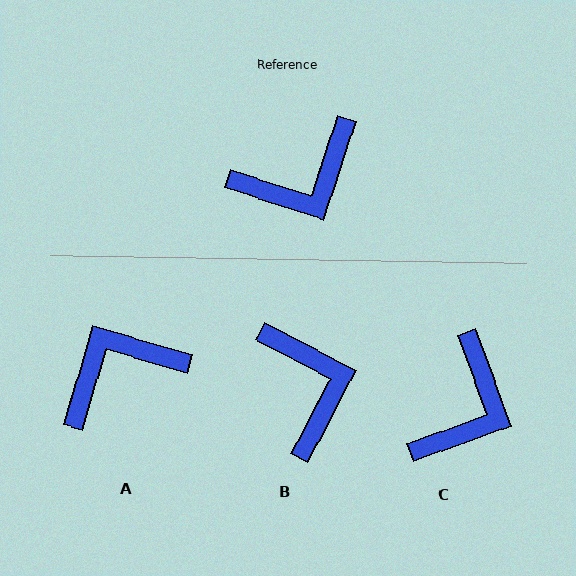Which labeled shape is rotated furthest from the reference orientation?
A, about 179 degrees away.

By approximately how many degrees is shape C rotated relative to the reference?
Approximately 38 degrees counter-clockwise.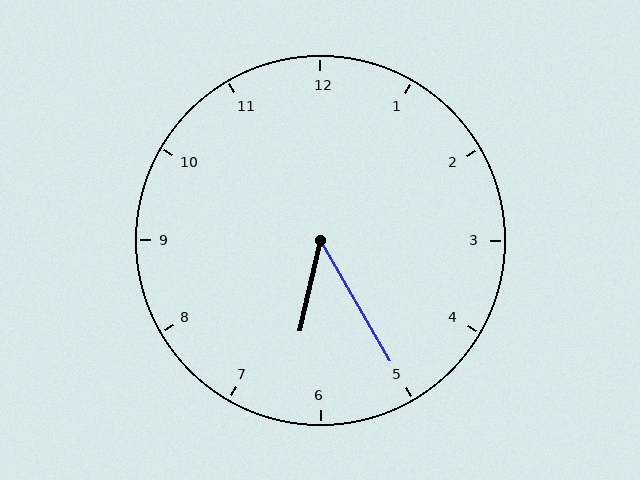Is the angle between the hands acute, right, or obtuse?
It is acute.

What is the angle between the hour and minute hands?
Approximately 42 degrees.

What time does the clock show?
6:25.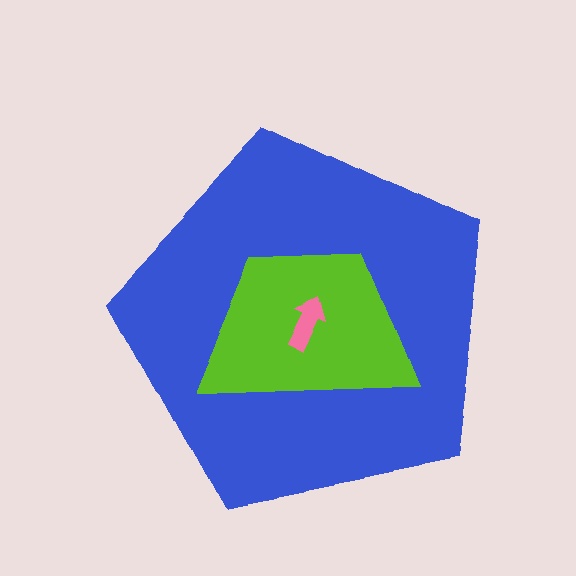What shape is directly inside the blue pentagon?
The lime trapezoid.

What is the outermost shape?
The blue pentagon.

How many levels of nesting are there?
3.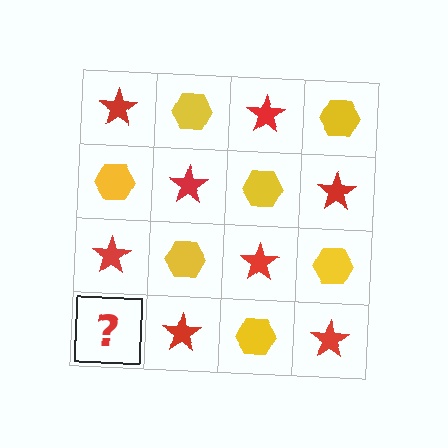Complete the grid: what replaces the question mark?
The question mark should be replaced with a yellow hexagon.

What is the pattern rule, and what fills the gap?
The rule is that it alternates red star and yellow hexagon in a checkerboard pattern. The gap should be filled with a yellow hexagon.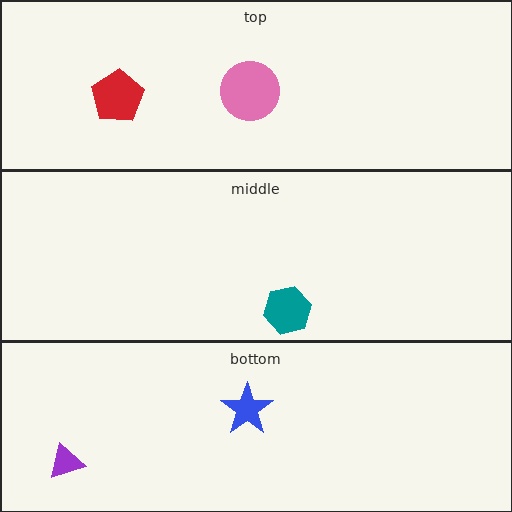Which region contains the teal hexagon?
The middle region.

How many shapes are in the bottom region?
2.